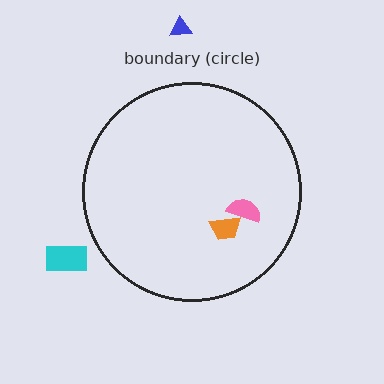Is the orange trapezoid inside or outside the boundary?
Inside.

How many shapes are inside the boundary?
2 inside, 2 outside.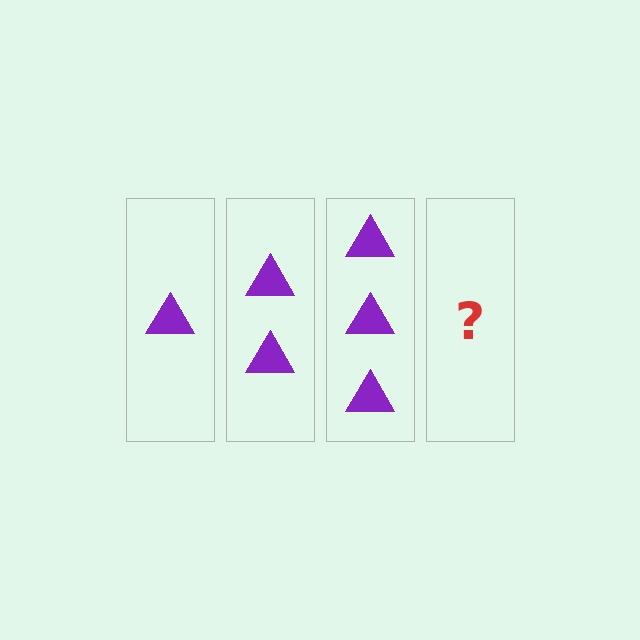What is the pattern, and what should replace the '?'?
The pattern is that each step adds one more triangle. The '?' should be 4 triangles.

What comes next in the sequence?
The next element should be 4 triangles.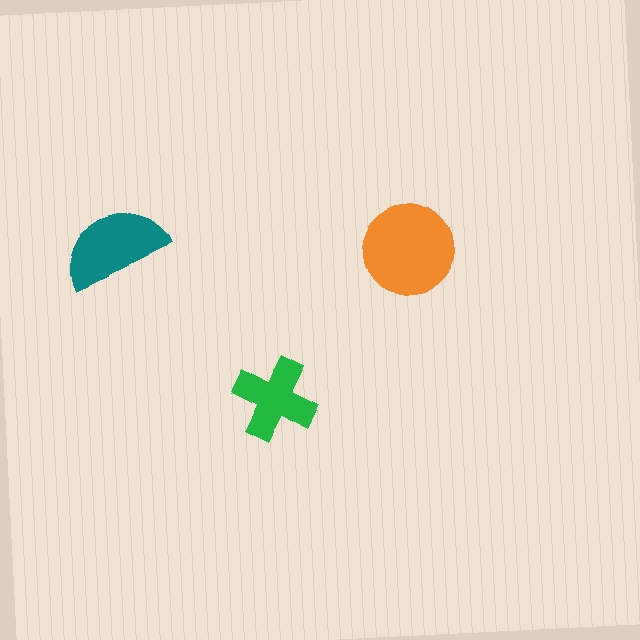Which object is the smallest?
The green cross.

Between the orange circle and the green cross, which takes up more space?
The orange circle.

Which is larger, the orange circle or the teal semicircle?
The orange circle.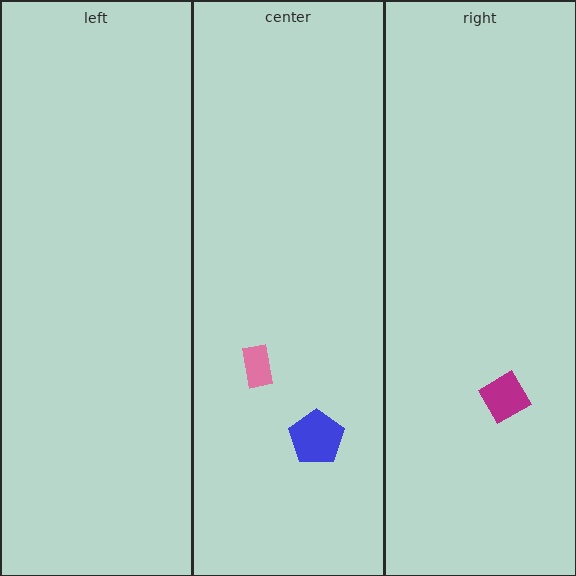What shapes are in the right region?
The magenta diamond.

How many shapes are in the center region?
2.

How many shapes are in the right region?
1.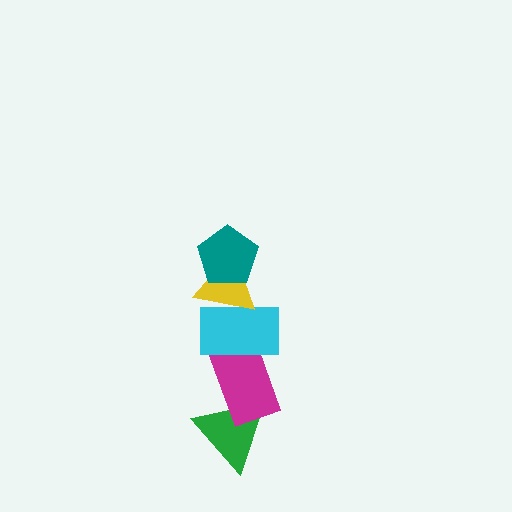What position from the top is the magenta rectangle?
The magenta rectangle is 4th from the top.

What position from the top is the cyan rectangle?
The cyan rectangle is 3rd from the top.